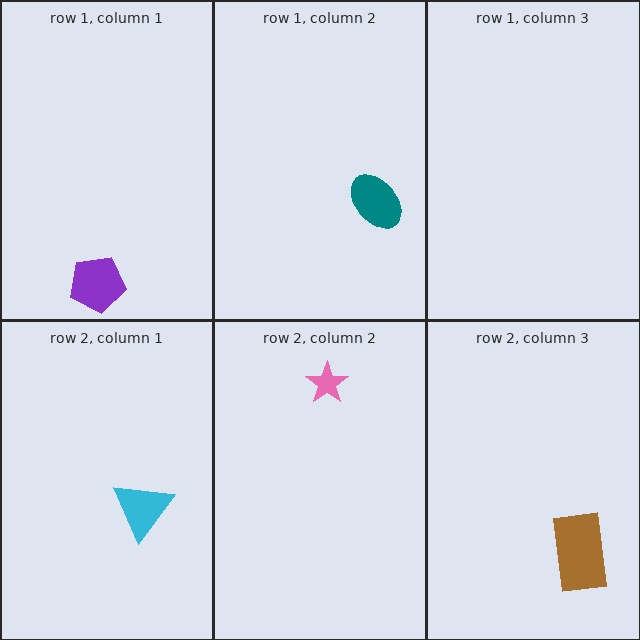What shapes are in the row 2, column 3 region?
The brown rectangle.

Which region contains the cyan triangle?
The row 2, column 1 region.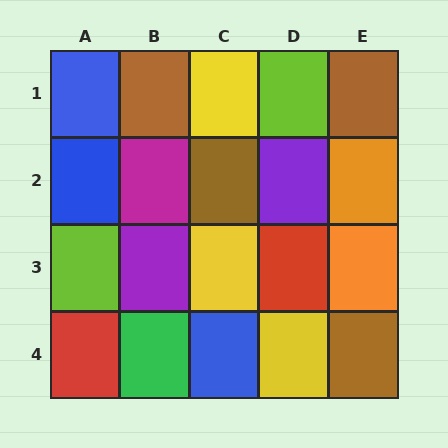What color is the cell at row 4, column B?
Green.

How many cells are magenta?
1 cell is magenta.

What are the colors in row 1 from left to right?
Blue, brown, yellow, lime, brown.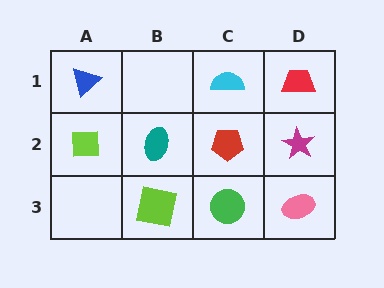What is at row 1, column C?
A cyan semicircle.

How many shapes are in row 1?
3 shapes.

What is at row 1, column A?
A blue triangle.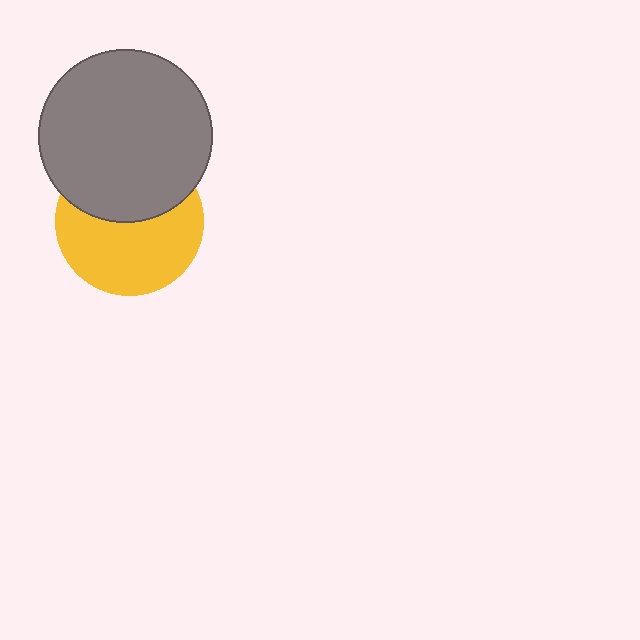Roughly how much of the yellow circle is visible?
About half of it is visible (roughly 58%).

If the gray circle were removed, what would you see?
You would see the complete yellow circle.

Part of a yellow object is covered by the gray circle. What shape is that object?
It is a circle.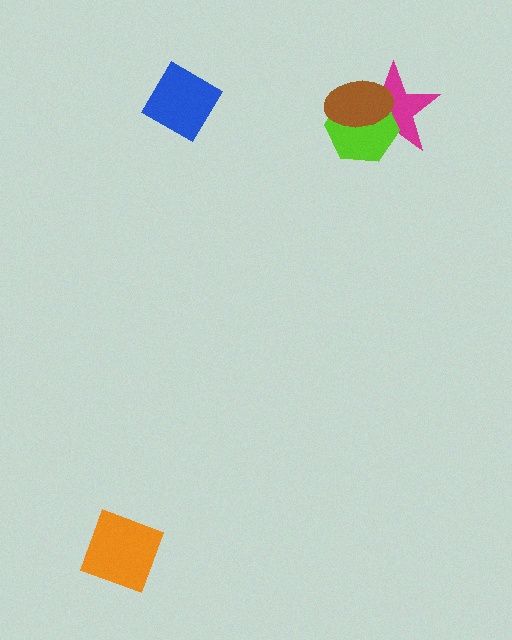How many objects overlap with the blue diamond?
0 objects overlap with the blue diamond.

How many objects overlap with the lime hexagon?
2 objects overlap with the lime hexagon.